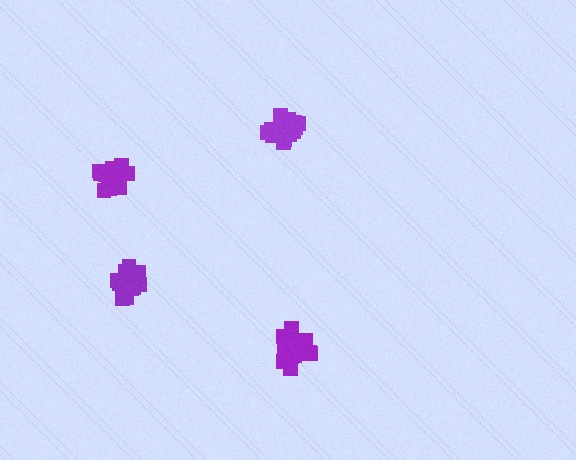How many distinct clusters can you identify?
There are 4 distinct clusters.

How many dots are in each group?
Group 1: 19 dots, Group 2: 15 dots, Group 3: 17 dots, Group 4: 16 dots (67 total).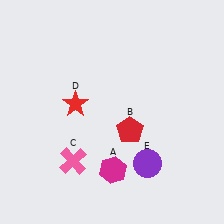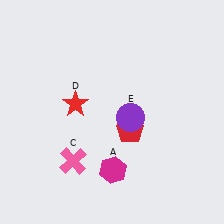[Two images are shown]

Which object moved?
The purple circle (E) moved up.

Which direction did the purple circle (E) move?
The purple circle (E) moved up.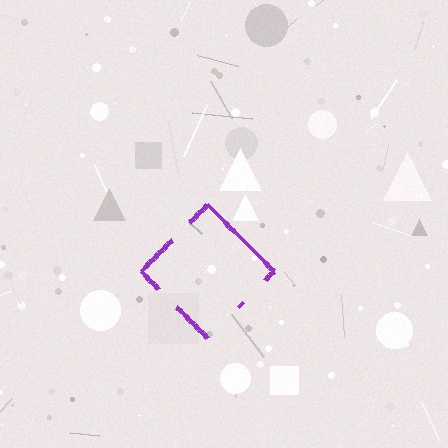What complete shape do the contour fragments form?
The contour fragments form a diamond.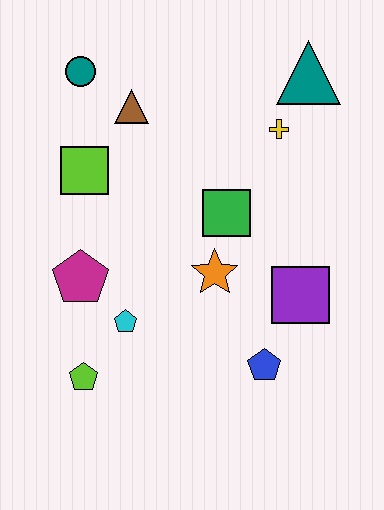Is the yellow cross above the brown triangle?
No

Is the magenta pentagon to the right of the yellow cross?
No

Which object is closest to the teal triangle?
The yellow cross is closest to the teal triangle.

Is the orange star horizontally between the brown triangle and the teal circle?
No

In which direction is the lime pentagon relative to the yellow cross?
The lime pentagon is below the yellow cross.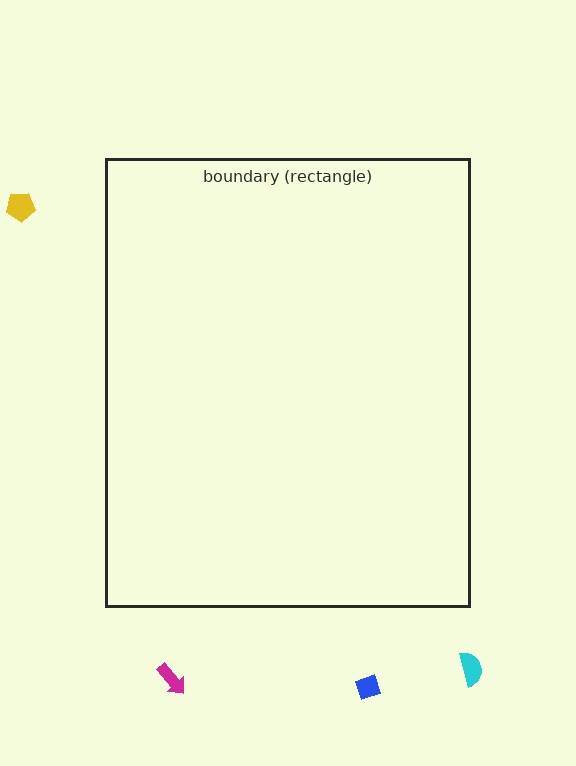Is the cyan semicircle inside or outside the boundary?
Outside.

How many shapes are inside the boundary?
0 inside, 4 outside.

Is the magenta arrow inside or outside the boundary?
Outside.